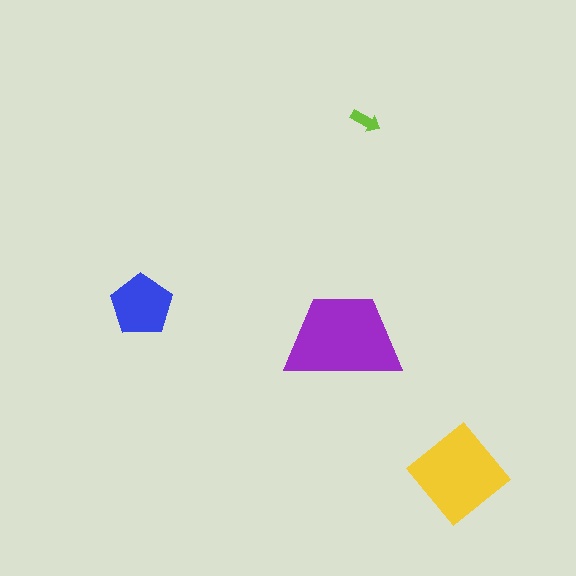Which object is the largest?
The purple trapezoid.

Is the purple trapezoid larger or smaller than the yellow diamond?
Larger.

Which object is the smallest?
The lime arrow.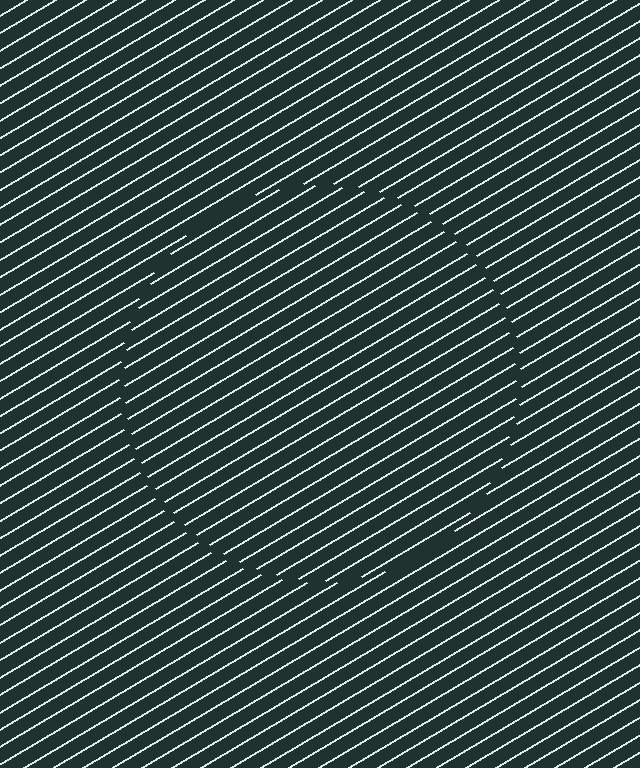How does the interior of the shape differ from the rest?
The interior of the shape contains the same grating, shifted by half a period — the contour is defined by the phase discontinuity where line-ends from the inner and outer gratings abut.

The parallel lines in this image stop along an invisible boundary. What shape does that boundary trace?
An illusory circle. The interior of the shape contains the same grating, shifted by half a period — the contour is defined by the phase discontinuity where line-ends from the inner and outer gratings abut.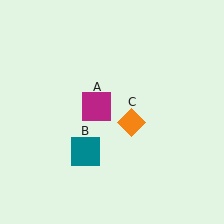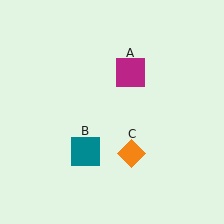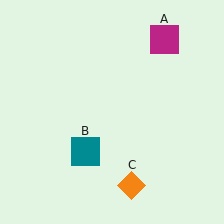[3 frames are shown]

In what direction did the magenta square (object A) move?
The magenta square (object A) moved up and to the right.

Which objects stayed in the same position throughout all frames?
Teal square (object B) remained stationary.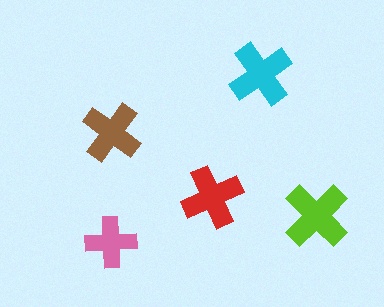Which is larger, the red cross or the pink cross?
The red one.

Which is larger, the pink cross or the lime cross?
The lime one.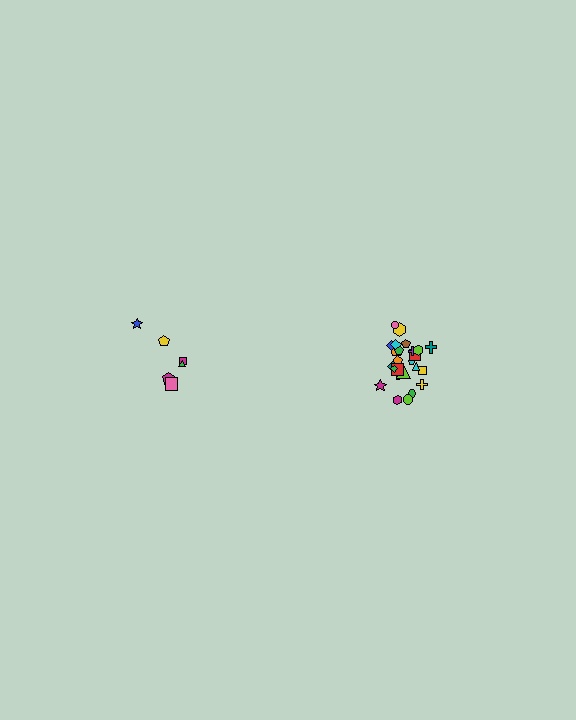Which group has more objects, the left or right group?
The right group.